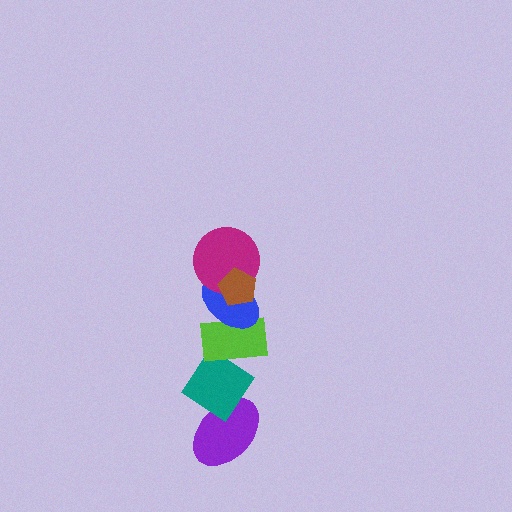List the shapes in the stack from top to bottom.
From top to bottom: the brown pentagon, the magenta circle, the blue ellipse, the lime rectangle, the teal diamond, the purple ellipse.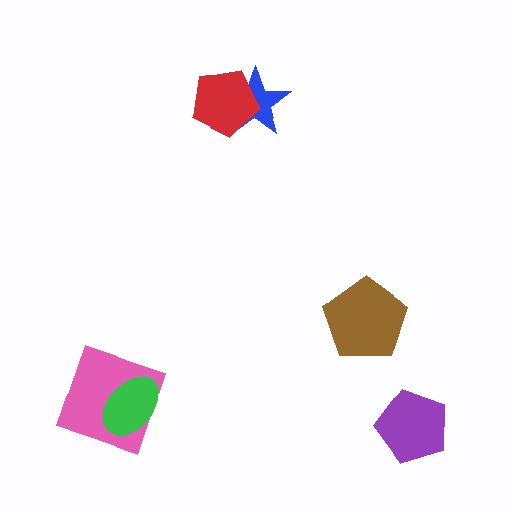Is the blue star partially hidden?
Yes, it is partially covered by another shape.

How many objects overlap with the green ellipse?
1 object overlaps with the green ellipse.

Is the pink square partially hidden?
Yes, it is partially covered by another shape.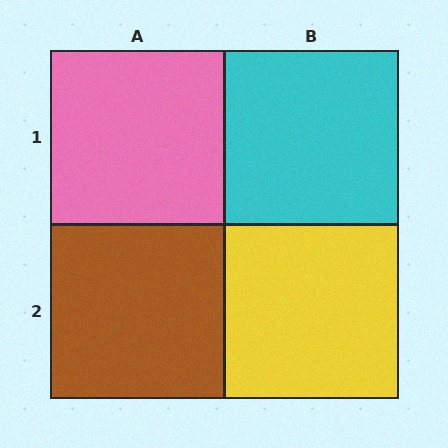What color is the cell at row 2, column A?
Brown.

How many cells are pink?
1 cell is pink.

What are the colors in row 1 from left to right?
Pink, cyan.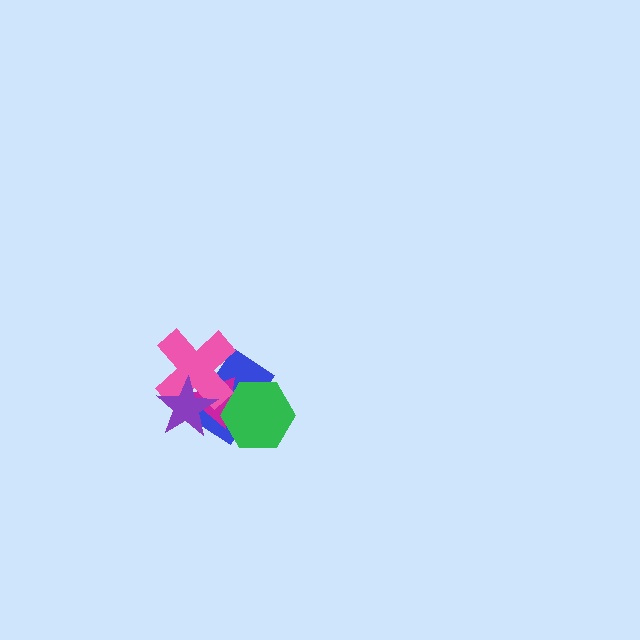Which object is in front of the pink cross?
The purple star is in front of the pink cross.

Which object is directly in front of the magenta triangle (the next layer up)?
The green hexagon is directly in front of the magenta triangle.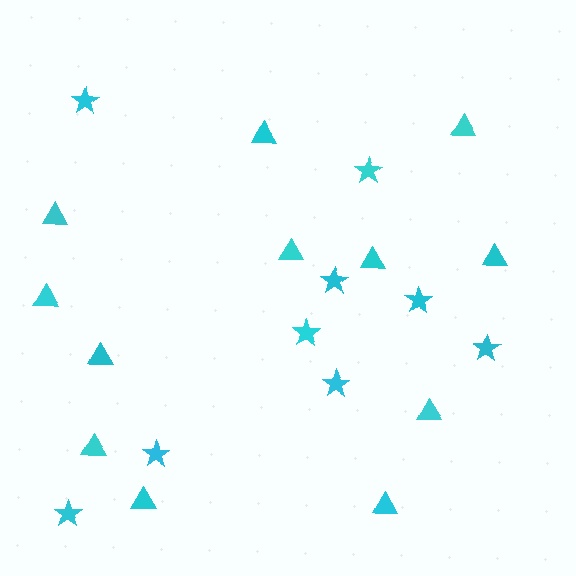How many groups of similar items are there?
There are 2 groups: one group of triangles (12) and one group of stars (9).